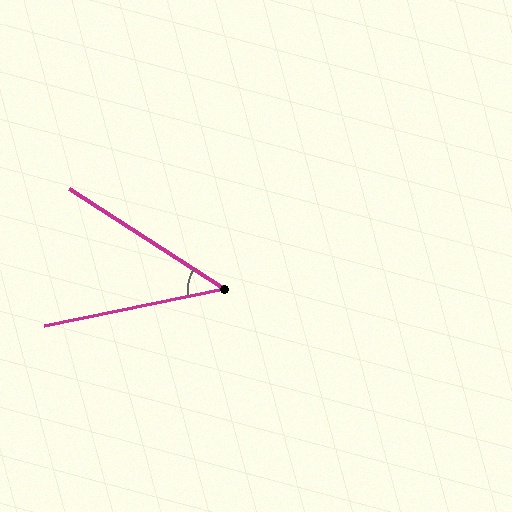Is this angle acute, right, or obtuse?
It is acute.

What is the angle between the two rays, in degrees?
Approximately 45 degrees.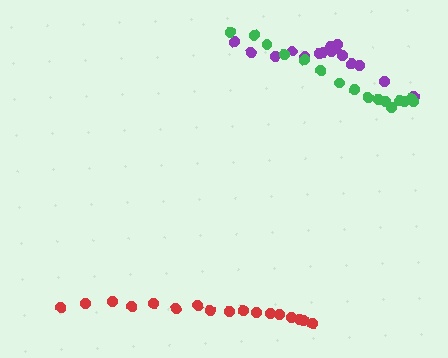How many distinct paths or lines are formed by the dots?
There are 3 distinct paths.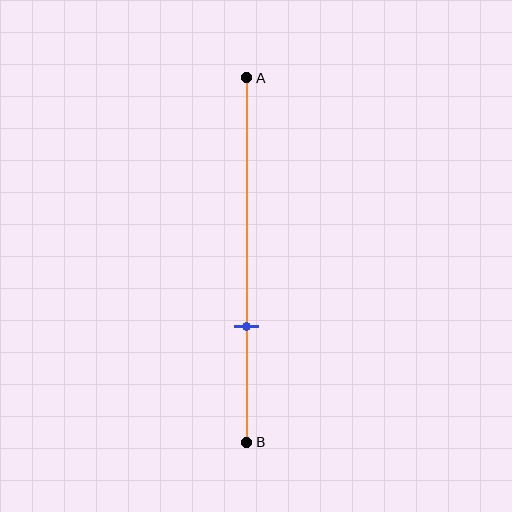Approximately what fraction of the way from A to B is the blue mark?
The blue mark is approximately 70% of the way from A to B.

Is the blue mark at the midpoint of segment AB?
No, the mark is at about 70% from A, not at the 50% midpoint.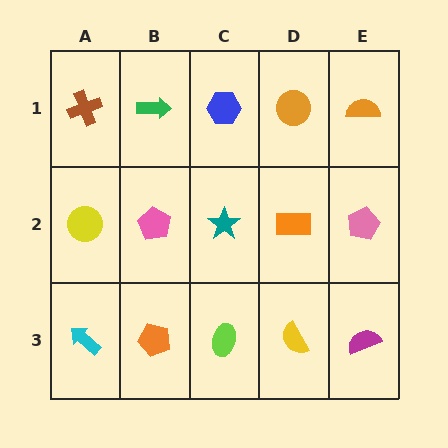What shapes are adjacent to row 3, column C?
A teal star (row 2, column C), an orange pentagon (row 3, column B), a yellow semicircle (row 3, column D).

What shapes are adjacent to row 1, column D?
An orange rectangle (row 2, column D), a blue hexagon (row 1, column C), an orange semicircle (row 1, column E).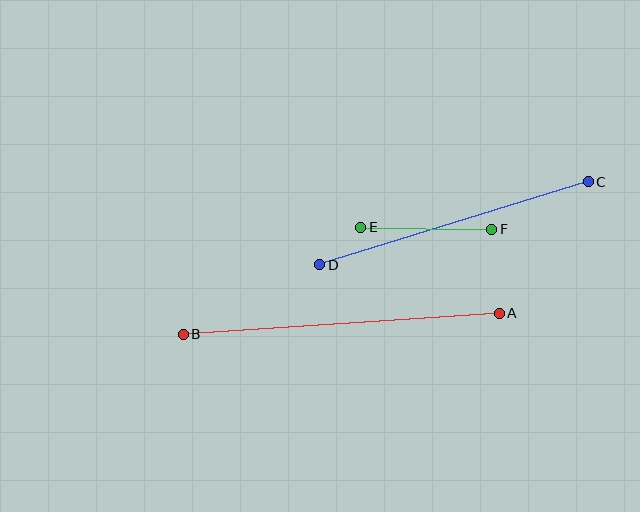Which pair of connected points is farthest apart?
Points A and B are farthest apart.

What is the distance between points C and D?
The distance is approximately 281 pixels.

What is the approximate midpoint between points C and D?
The midpoint is at approximately (454, 223) pixels.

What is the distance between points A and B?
The distance is approximately 316 pixels.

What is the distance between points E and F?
The distance is approximately 131 pixels.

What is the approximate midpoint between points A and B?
The midpoint is at approximately (341, 324) pixels.